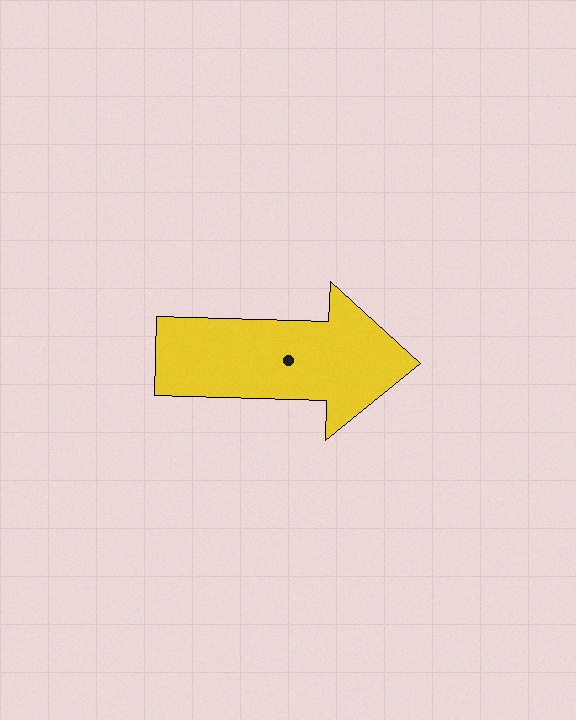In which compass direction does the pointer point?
East.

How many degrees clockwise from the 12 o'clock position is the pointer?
Approximately 92 degrees.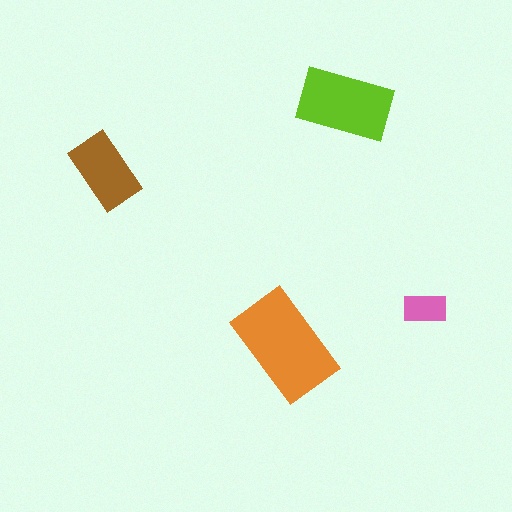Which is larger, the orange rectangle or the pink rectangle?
The orange one.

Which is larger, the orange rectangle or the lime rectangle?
The orange one.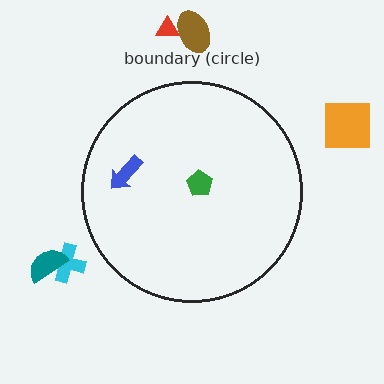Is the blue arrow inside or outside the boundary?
Inside.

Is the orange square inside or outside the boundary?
Outside.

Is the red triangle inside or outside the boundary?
Outside.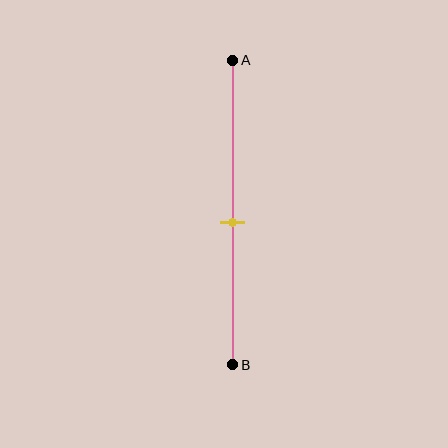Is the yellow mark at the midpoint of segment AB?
No, the mark is at about 55% from A, not at the 50% midpoint.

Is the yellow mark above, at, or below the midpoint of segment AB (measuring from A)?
The yellow mark is below the midpoint of segment AB.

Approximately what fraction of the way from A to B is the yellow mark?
The yellow mark is approximately 55% of the way from A to B.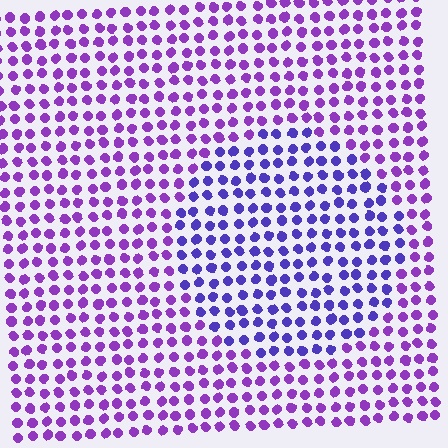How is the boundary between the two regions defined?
The boundary is defined purely by a slight shift in hue (about 30 degrees). Spacing, size, and orientation are identical on both sides.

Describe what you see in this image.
The image is filled with small purple elements in a uniform arrangement. A circle-shaped region is visible where the elements are tinted to a slightly different hue, forming a subtle color boundary.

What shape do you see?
I see a circle.